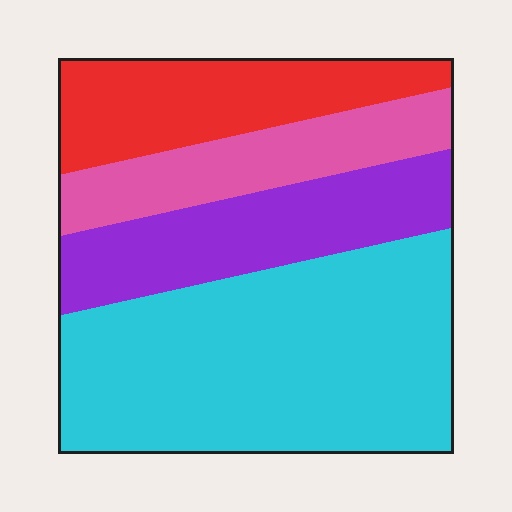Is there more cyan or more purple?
Cyan.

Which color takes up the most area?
Cyan, at roughly 45%.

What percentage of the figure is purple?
Purple covers 20% of the figure.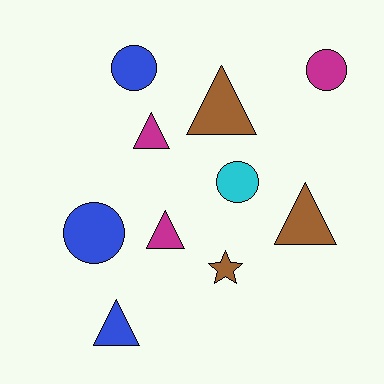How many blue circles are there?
There are 2 blue circles.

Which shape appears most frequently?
Triangle, with 5 objects.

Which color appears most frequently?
Blue, with 3 objects.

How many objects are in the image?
There are 10 objects.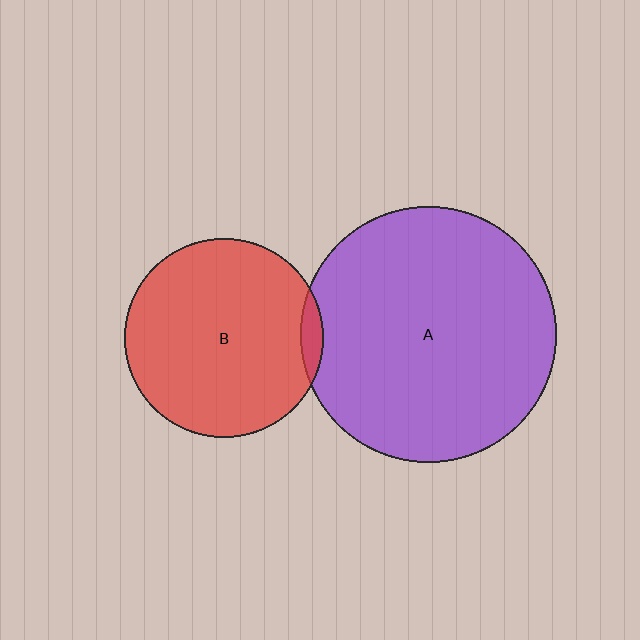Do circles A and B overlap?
Yes.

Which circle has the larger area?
Circle A (purple).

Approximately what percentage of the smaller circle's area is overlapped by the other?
Approximately 5%.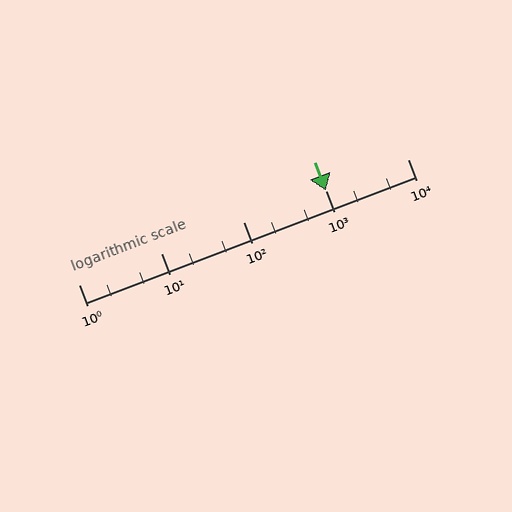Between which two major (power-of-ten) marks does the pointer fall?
The pointer is between 1000 and 10000.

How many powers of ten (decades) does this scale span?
The scale spans 4 decades, from 1 to 10000.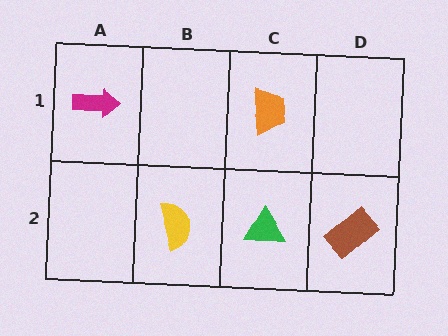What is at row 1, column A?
A magenta arrow.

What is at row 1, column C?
An orange trapezoid.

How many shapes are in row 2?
3 shapes.